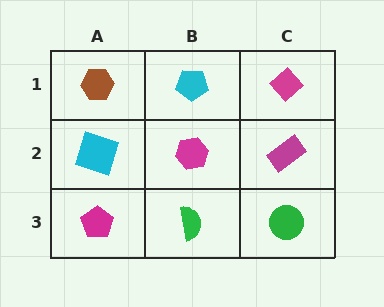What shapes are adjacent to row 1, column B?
A magenta hexagon (row 2, column B), a brown hexagon (row 1, column A), a magenta diamond (row 1, column C).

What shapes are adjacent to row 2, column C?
A magenta diamond (row 1, column C), a green circle (row 3, column C), a magenta hexagon (row 2, column B).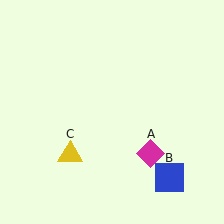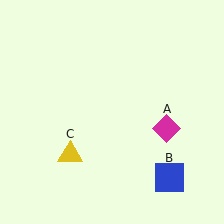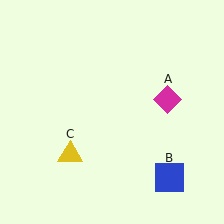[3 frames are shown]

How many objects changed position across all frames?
1 object changed position: magenta diamond (object A).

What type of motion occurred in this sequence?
The magenta diamond (object A) rotated counterclockwise around the center of the scene.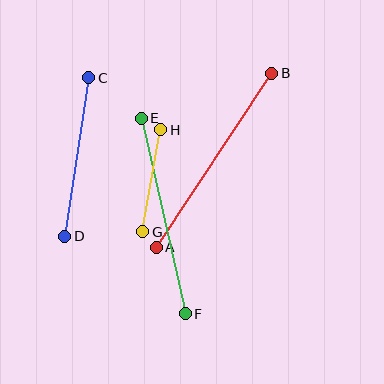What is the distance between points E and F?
The distance is approximately 200 pixels.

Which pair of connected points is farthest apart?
Points A and B are farthest apart.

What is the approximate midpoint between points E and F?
The midpoint is at approximately (163, 216) pixels.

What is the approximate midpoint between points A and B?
The midpoint is at approximately (214, 160) pixels.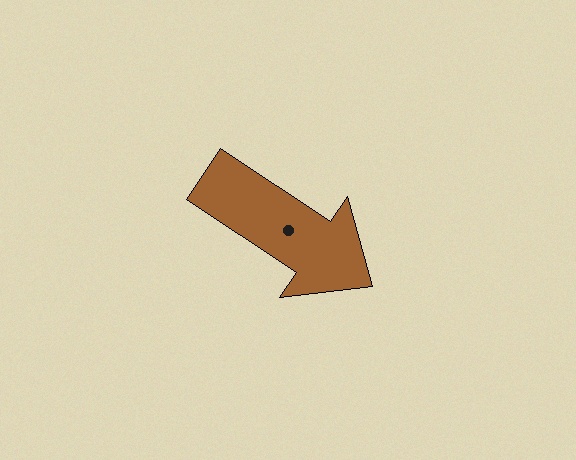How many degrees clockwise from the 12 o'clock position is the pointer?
Approximately 124 degrees.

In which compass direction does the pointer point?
Southeast.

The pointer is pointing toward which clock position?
Roughly 4 o'clock.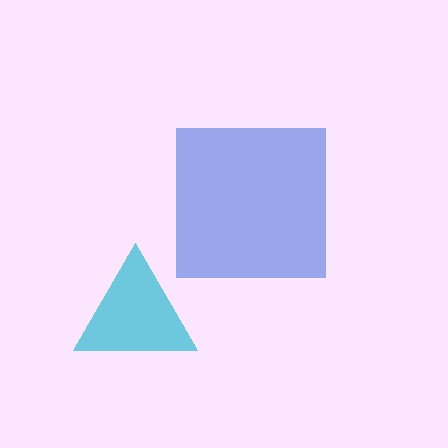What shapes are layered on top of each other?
The layered shapes are: a cyan triangle, a blue square.